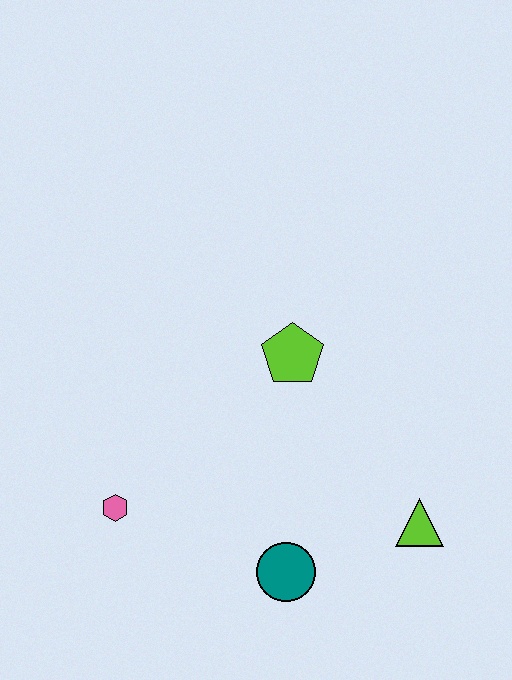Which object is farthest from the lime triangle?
The pink hexagon is farthest from the lime triangle.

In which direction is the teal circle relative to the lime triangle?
The teal circle is to the left of the lime triangle.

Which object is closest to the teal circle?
The lime triangle is closest to the teal circle.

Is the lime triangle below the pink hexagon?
Yes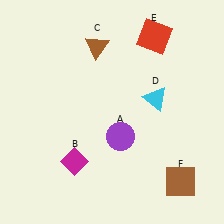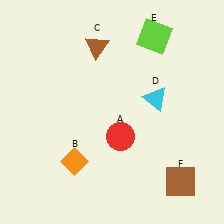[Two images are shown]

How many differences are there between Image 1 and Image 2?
There are 3 differences between the two images.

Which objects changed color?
A changed from purple to red. B changed from magenta to orange. E changed from red to lime.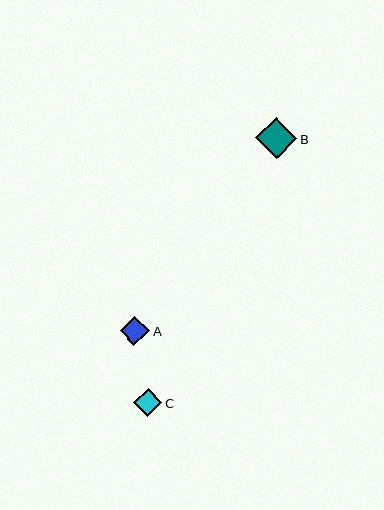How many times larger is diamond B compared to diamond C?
Diamond B is approximately 1.5 times the size of diamond C.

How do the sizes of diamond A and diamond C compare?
Diamond A and diamond C are approximately the same size.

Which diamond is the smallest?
Diamond C is the smallest with a size of approximately 28 pixels.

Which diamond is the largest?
Diamond B is the largest with a size of approximately 41 pixels.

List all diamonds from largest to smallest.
From largest to smallest: B, A, C.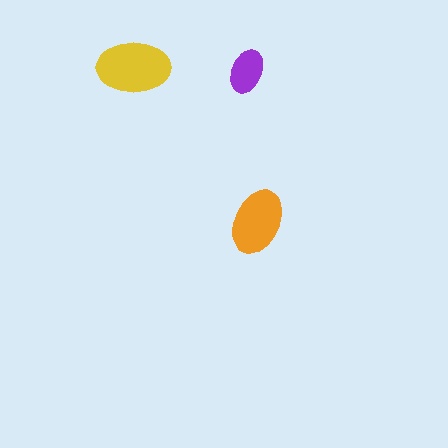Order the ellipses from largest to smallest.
the yellow one, the orange one, the purple one.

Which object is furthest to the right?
The orange ellipse is rightmost.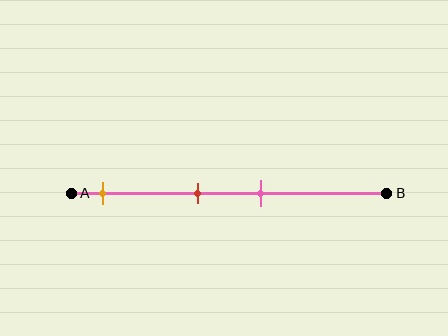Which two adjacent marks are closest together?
The red and pink marks are the closest adjacent pair.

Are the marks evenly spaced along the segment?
No, the marks are not evenly spaced.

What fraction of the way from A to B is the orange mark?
The orange mark is approximately 10% (0.1) of the way from A to B.